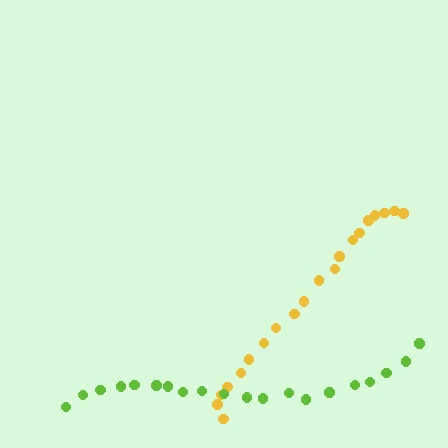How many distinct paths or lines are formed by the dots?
There are 2 distinct paths.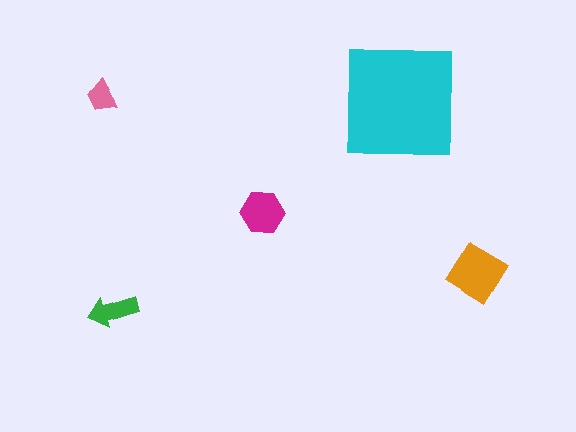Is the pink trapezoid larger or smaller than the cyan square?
Smaller.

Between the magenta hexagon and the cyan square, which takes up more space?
The cyan square.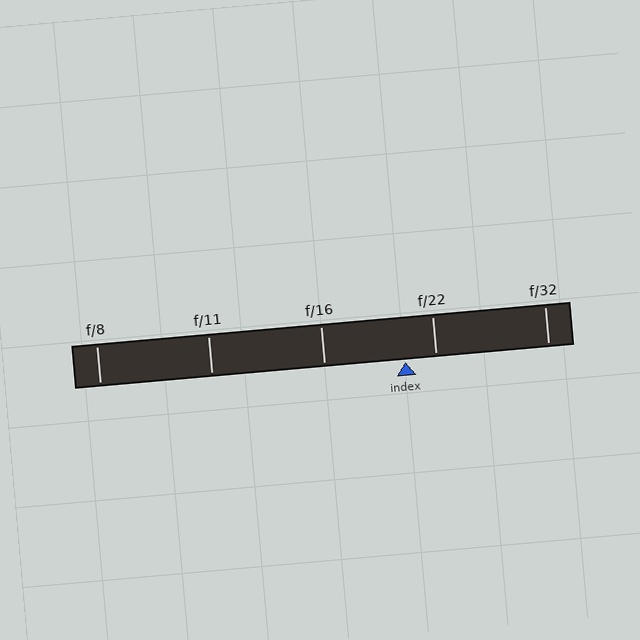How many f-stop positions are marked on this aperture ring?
There are 5 f-stop positions marked.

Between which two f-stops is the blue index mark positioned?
The index mark is between f/16 and f/22.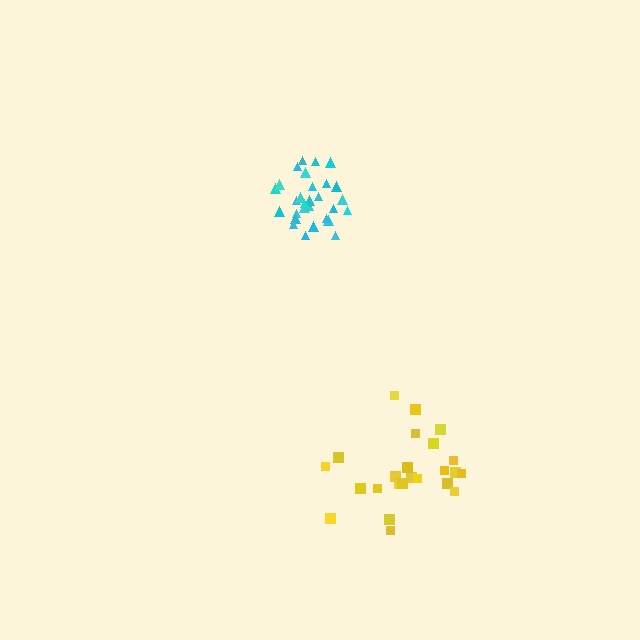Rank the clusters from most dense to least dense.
cyan, yellow.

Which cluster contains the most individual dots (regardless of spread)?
Cyan (29).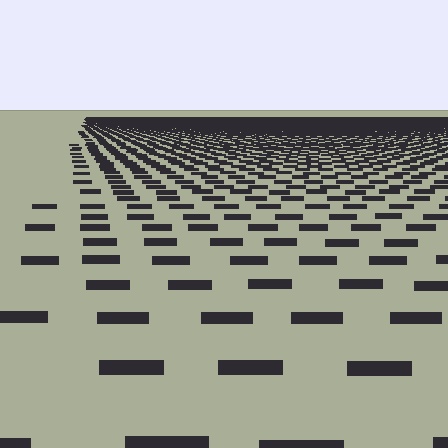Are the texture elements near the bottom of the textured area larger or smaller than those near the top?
Larger. Near the bottom, elements are closer to the viewer and appear at a bigger on-screen size.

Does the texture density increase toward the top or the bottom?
Density increases toward the top.